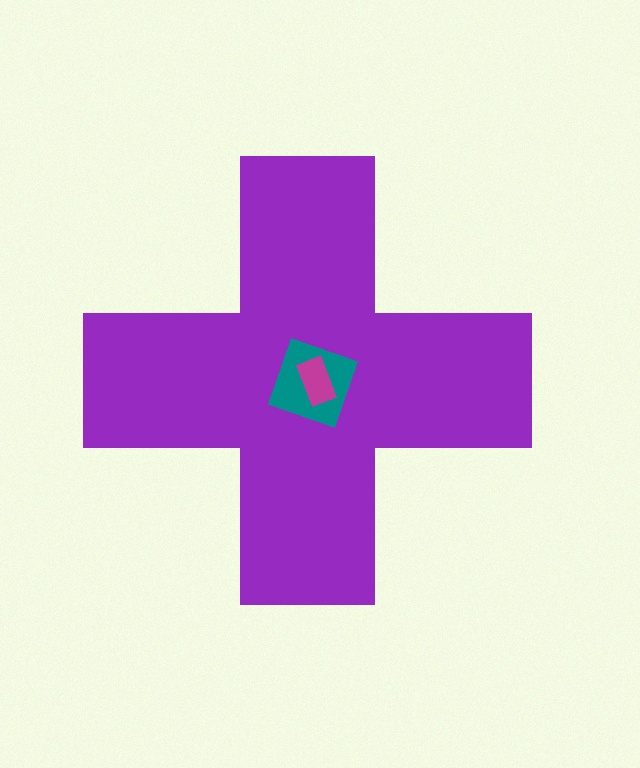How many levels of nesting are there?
3.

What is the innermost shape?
The magenta rectangle.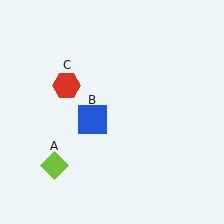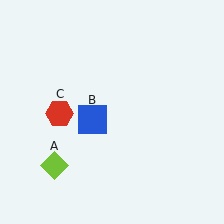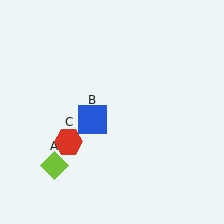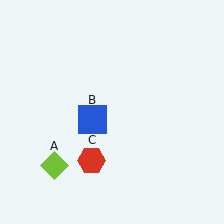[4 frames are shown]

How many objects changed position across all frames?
1 object changed position: red hexagon (object C).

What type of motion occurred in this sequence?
The red hexagon (object C) rotated counterclockwise around the center of the scene.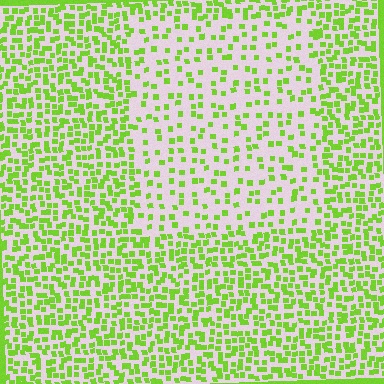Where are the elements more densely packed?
The elements are more densely packed outside the rectangle boundary.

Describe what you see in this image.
The image contains small lime elements arranged at two different densities. A rectangle-shaped region is visible where the elements are less densely packed than the surrounding area.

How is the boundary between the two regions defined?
The boundary is defined by a change in element density (approximately 2.2x ratio). All elements are the same color, size, and shape.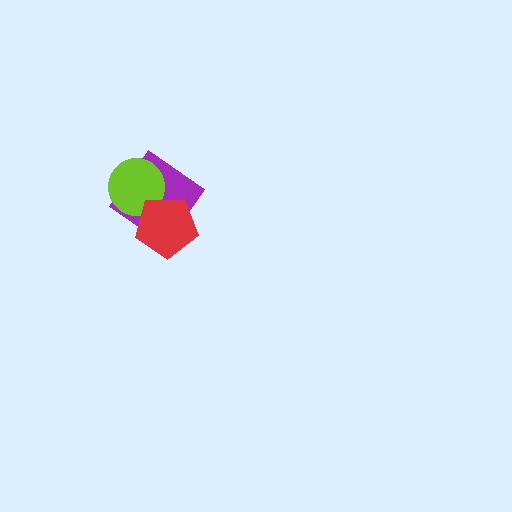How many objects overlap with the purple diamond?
2 objects overlap with the purple diamond.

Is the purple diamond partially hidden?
Yes, it is partially covered by another shape.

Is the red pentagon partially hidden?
No, no other shape covers it.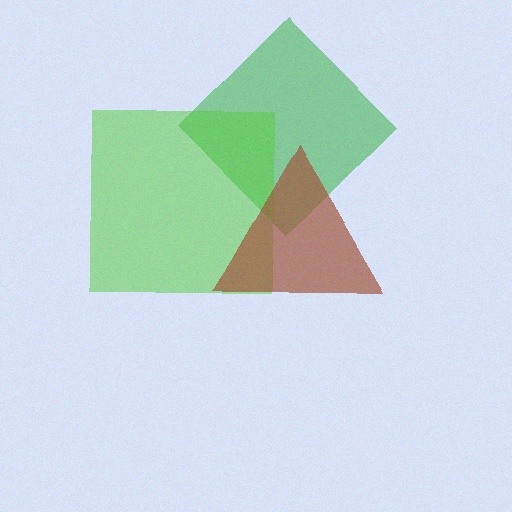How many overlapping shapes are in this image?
There are 3 overlapping shapes in the image.